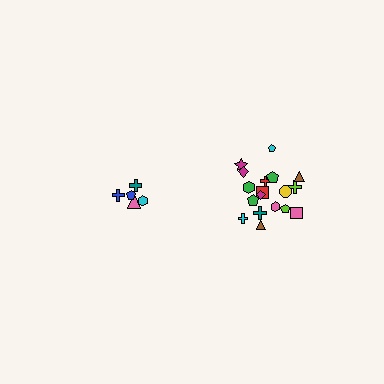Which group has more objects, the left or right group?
The right group.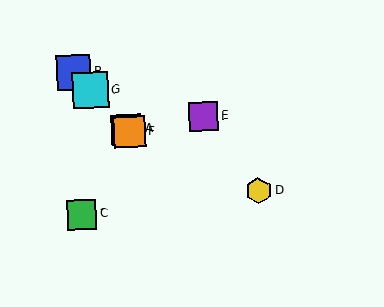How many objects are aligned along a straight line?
4 objects (A, B, F, G) are aligned along a straight line.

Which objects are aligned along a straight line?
Objects A, B, F, G are aligned along a straight line.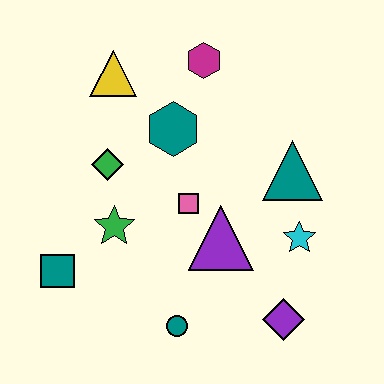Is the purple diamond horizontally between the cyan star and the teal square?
Yes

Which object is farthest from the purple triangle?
The yellow triangle is farthest from the purple triangle.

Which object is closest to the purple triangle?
The pink square is closest to the purple triangle.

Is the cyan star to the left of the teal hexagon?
No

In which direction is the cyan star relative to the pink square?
The cyan star is to the right of the pink square.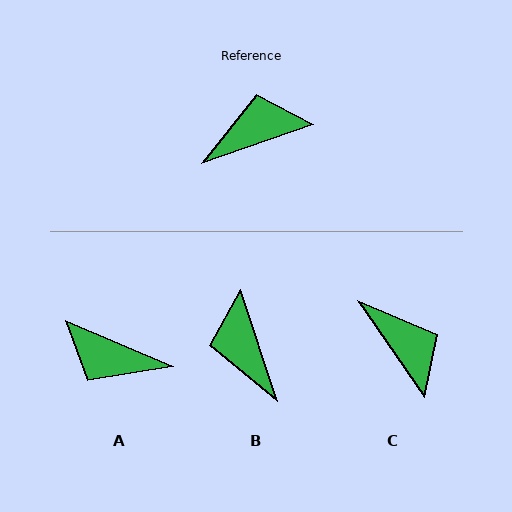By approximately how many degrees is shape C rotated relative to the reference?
Approximately 74 degrees clockwise.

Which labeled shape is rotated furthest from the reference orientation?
A, about 137 degrees away.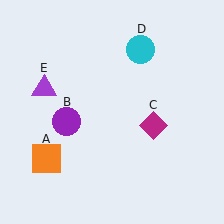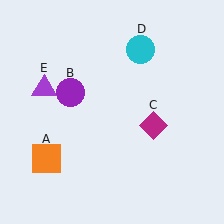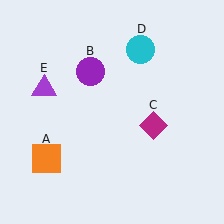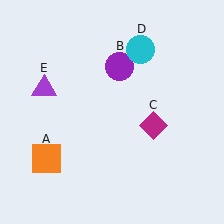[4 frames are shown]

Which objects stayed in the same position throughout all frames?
Orange square (object A) and magenta diamond (object C) and cyan circle (object D) and purple triangle (object E) remained stationary.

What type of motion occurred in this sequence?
The purple circle (object B) rotated clockwise around the center of the scene.